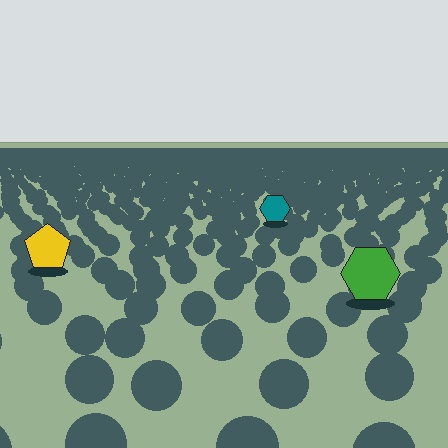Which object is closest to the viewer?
The green hexagon is closest. The texture marks near it are larger and more spread out.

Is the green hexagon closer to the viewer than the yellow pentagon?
Yes. The green hexagon is closer — you can tell from the texture gradient: the ground texture is coarser near it.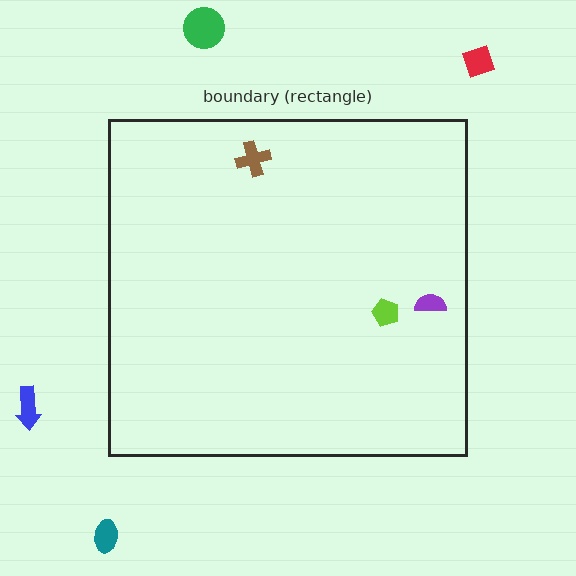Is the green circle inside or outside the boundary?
Outside.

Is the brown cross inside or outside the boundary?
Inside.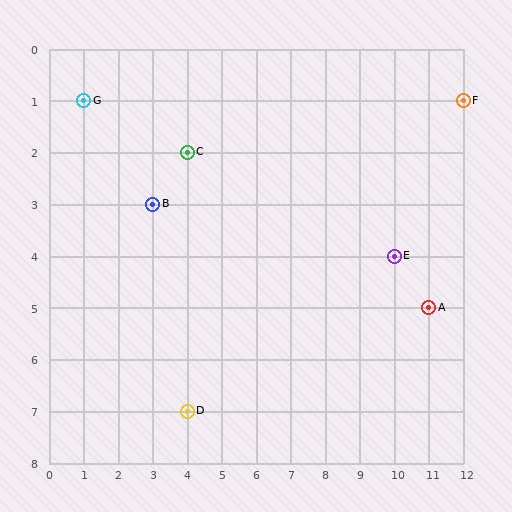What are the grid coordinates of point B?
Point B is at grid coordinates (3, 3).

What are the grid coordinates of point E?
Point E is at grid coordinates (10, 4).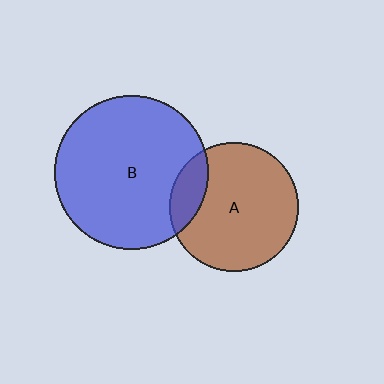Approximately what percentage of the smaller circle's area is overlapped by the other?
Approximately 15%.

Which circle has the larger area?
Circle B (blue).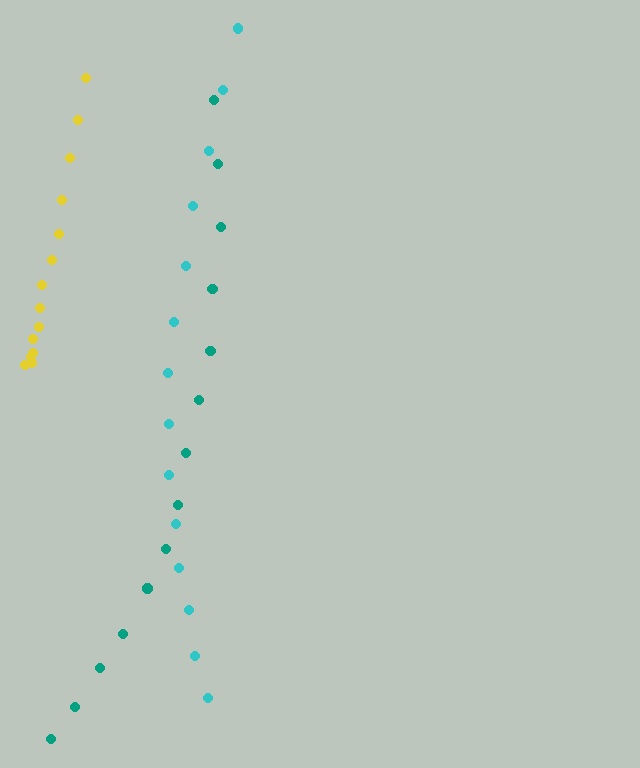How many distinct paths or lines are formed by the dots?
There are 3 distinct paths.